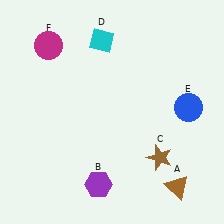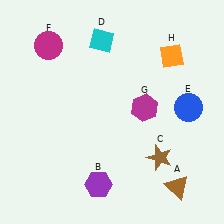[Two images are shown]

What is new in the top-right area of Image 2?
A magenta hexagon (G) was added in the top-right area of Image 2.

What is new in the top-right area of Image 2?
An orange diamond (H) was added in the top-right area of Image 2.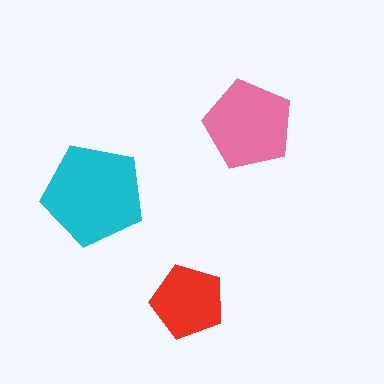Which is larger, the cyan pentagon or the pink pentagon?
The cyan one.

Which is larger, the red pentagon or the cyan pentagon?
The cyan one.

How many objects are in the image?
There are 3 objects in the image.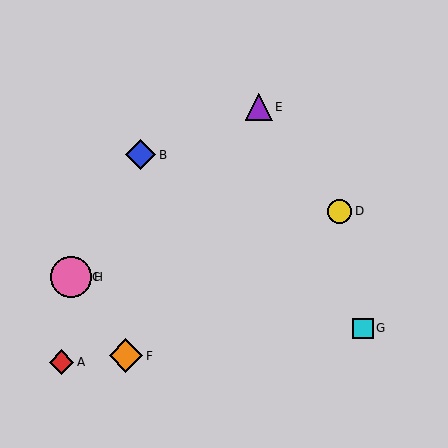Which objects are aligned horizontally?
Objects C, H are aligned horizontally.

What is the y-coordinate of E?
Object E is at y≈107.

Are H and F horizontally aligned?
No, H is at y≈277 and F is at y≈356.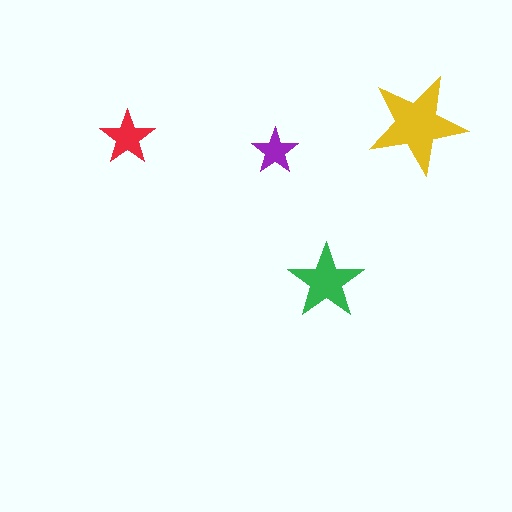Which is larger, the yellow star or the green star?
The yellow one.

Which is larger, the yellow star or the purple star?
The yellow one.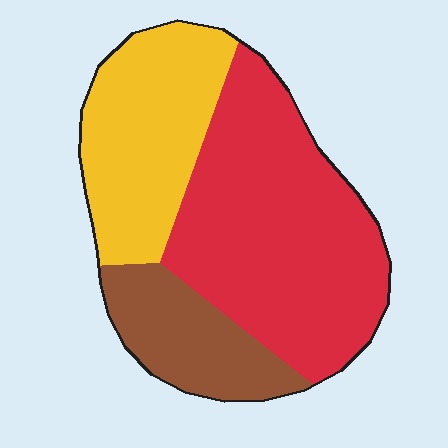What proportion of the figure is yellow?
Yellow takes up between a quarter and a half of the figure.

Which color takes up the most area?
Red, at roughly 50%.